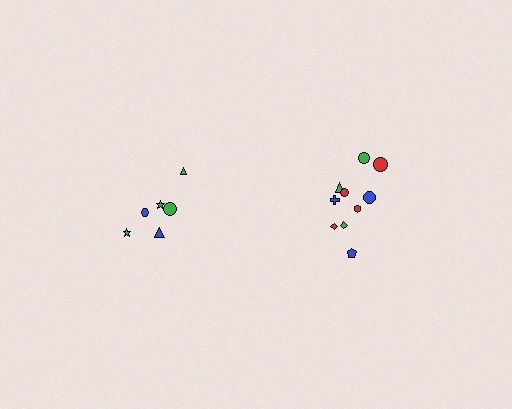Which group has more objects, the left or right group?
The right group.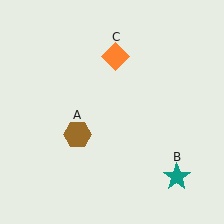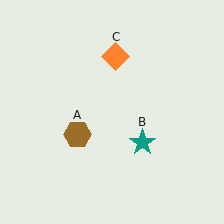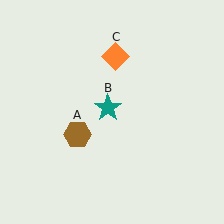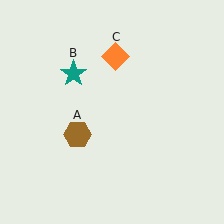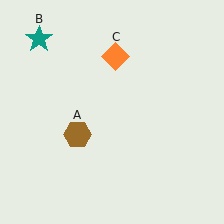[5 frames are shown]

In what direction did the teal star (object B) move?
The teal star (object B) moved up and to the left.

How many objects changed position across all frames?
1 object changed position: teal star (object B).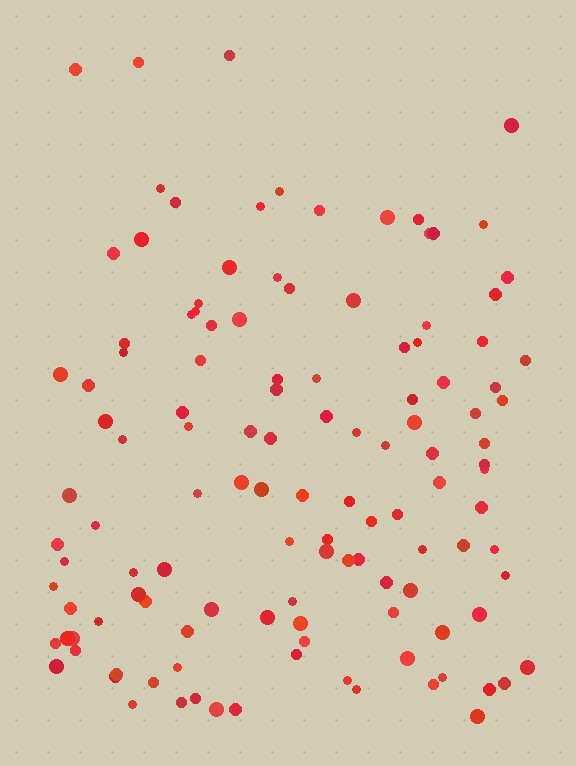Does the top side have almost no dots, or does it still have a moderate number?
Still a moderate number, just noticeably fewer than the bottom.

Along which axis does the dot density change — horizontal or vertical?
Vertical.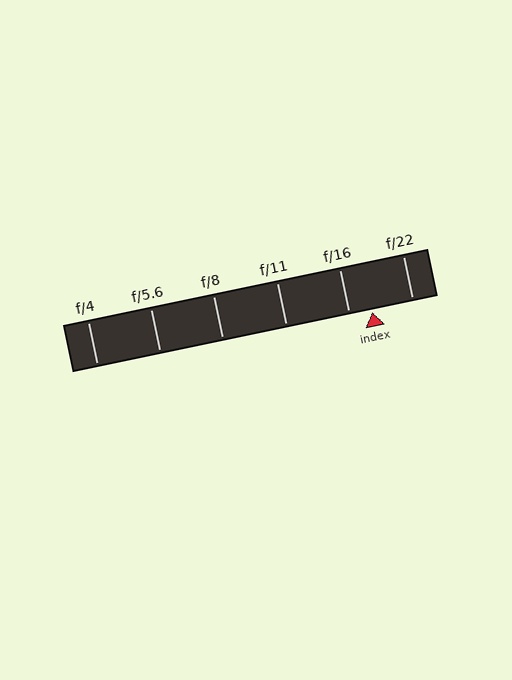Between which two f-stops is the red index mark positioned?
The index mark is between f/16 and f/22.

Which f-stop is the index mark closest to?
The index mark is closest to f/16.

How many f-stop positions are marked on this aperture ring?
There are 6 f-stop positions marked.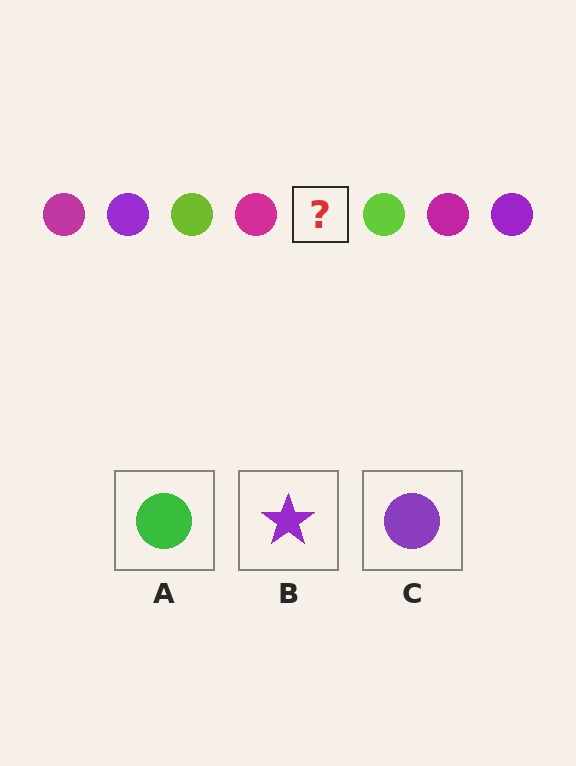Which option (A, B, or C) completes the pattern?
C.